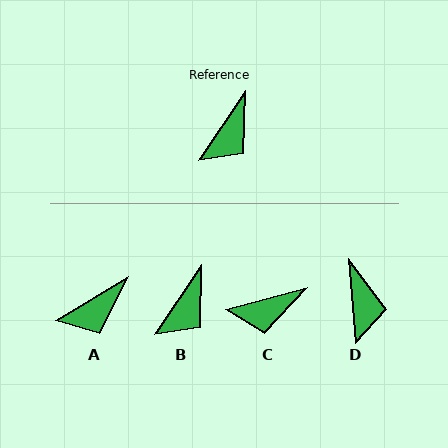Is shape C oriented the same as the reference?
No, it is off by about 41 degrees.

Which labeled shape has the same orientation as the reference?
B.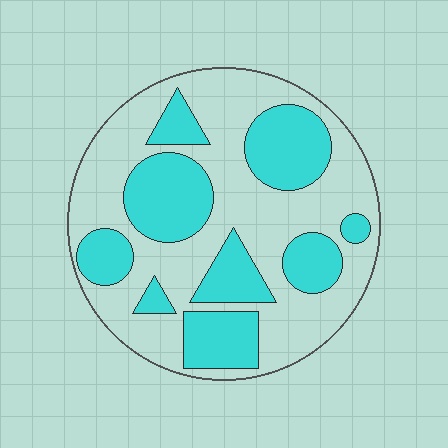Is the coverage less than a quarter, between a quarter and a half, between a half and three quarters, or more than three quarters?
Between a quarter and a half.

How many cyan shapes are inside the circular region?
9.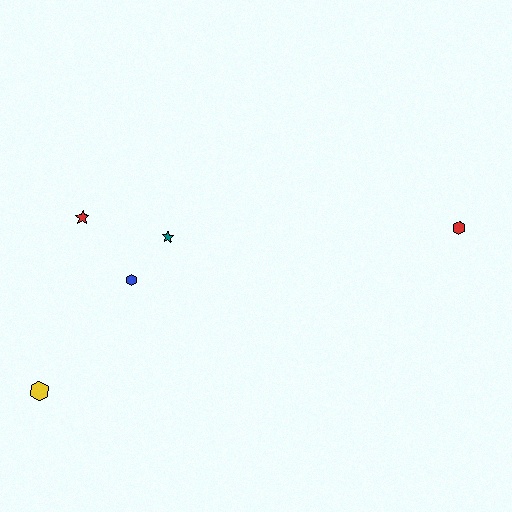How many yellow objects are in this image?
There is 1 yellow object.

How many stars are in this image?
There are 2 stars.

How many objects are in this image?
There are 5 objects.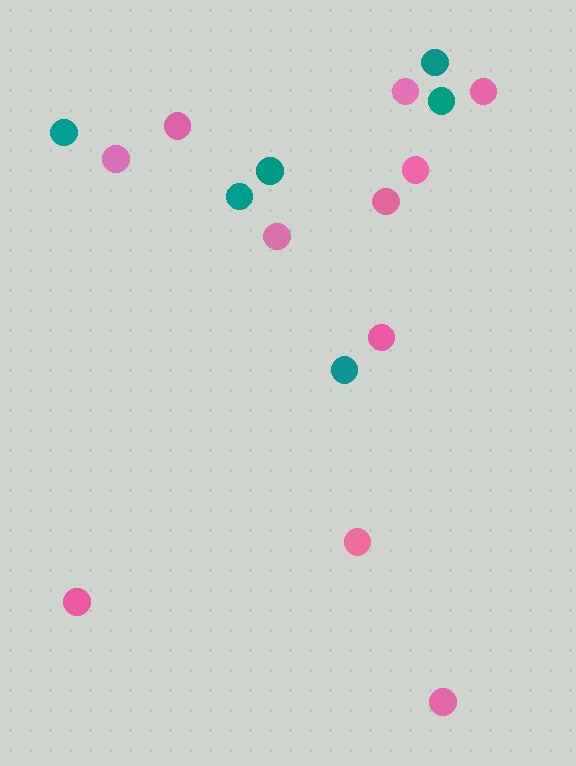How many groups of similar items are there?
There are 2 groups: one group of pink circles (11) and one group of teal circles (6).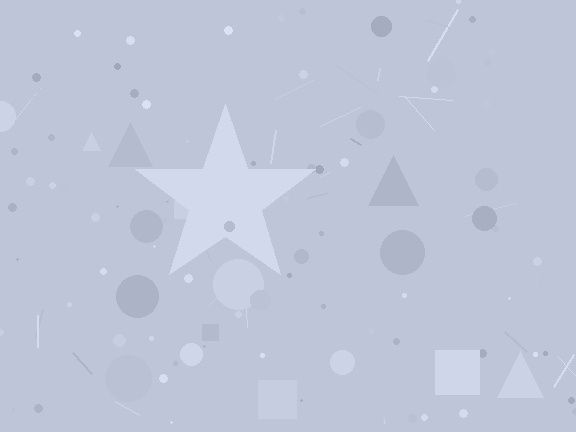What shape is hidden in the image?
A star is hidden in the image.